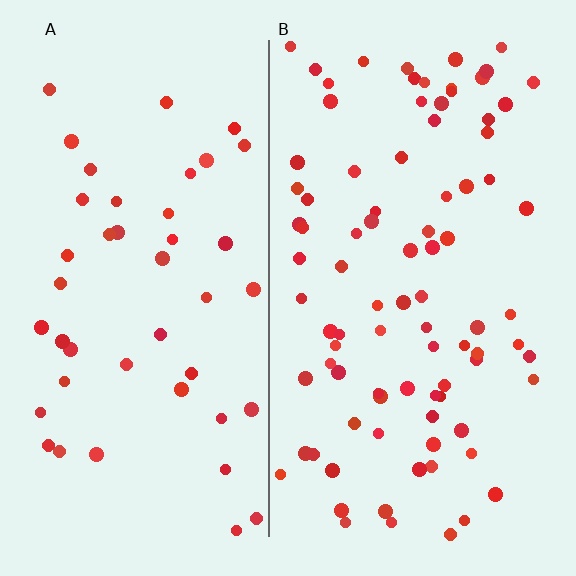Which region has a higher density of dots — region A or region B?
B (the right).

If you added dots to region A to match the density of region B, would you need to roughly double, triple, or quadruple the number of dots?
Approximately double.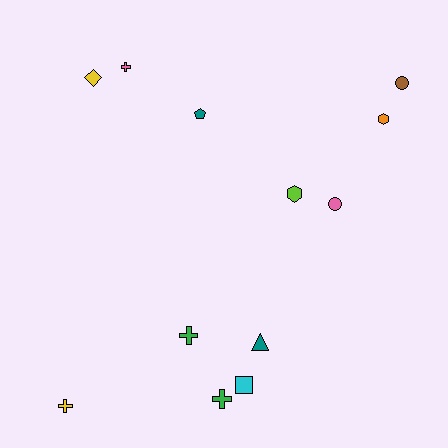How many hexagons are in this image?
There are 2 hexagons.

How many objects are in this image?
There are 12 objects.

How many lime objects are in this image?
There is 1 lime object.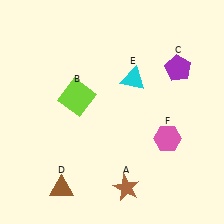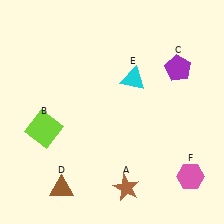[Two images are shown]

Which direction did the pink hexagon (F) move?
The pink hexagon (F) moved down.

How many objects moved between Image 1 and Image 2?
2 objects moved between the two images.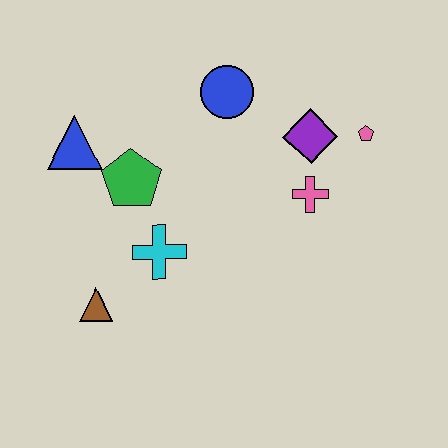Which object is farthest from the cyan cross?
The pink pentagon is farthest from the cyan cross.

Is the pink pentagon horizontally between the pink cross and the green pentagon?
No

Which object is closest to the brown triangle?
The cyan cross is closest to the brown triangle.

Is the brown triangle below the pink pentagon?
Yes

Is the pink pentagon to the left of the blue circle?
No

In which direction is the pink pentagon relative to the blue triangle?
The pink pentagon is to the right of the blue triangle.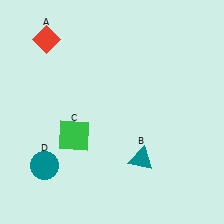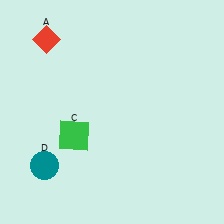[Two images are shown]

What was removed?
The teal triangle (B) was removed in Image 2.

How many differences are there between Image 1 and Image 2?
There is 1 difference between the two images.